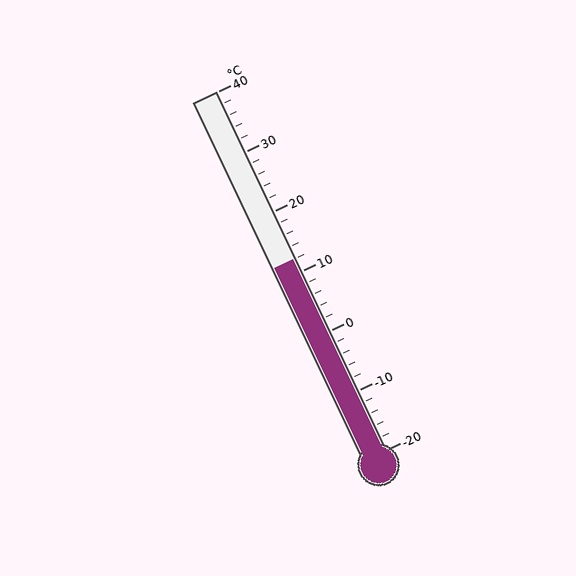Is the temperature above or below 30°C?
The temperature is below 30°C.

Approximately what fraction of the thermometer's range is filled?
The thermometer is filled to approximately 55% of its range.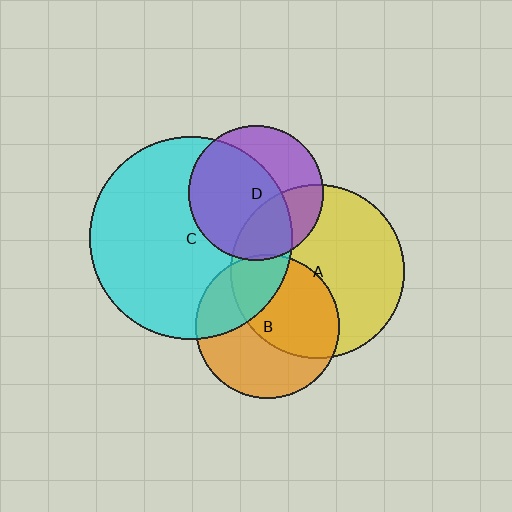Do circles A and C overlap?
Yes.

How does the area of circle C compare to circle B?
Approximately 2.0 times.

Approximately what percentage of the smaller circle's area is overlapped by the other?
Approximately 20%.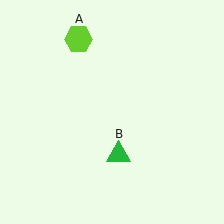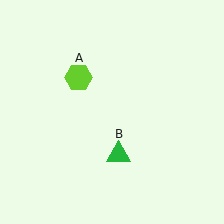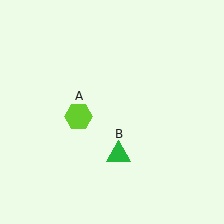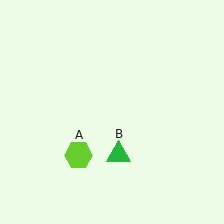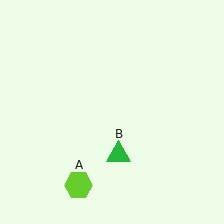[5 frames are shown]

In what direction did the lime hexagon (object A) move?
The lime hexagon (object A) moved down.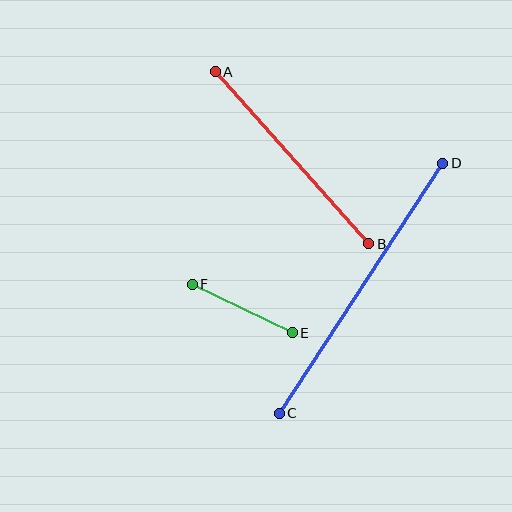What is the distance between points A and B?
The distance is approximately 231 pixels.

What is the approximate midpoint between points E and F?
The midpoint is at approximately (242, 308) pixels.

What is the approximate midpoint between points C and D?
The midpoint is at approximately (361, 288) pixels.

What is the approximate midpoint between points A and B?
The midpoint is at approximately (292, 158) pixels.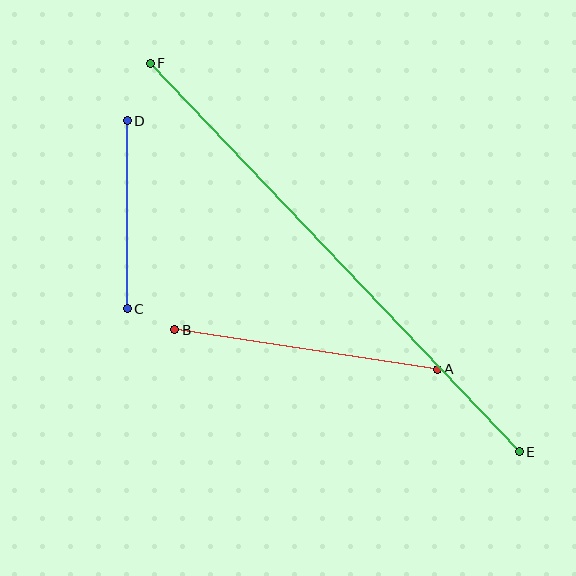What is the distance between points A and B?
The distance is approximately 265 pixels.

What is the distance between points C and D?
The distance is approximately 188 pixels.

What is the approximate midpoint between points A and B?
The midpoint is at approximately (306, 350) pixels.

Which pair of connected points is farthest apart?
Points E and F are farthest apart.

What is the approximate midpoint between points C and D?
The midpoint is at approximately (127, 215) pixels.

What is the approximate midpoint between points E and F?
The midpoint is at approximately (335, 258) pixels.